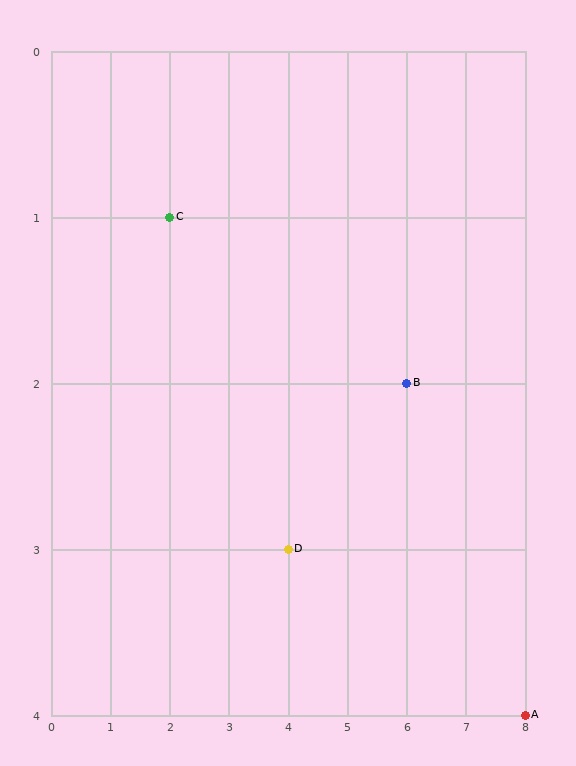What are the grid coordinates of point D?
Point D is at grid coordinates (4, 3).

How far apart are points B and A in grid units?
Points B and A are 2 columns and 2 rows apart (about 2.8 grid units diagonally).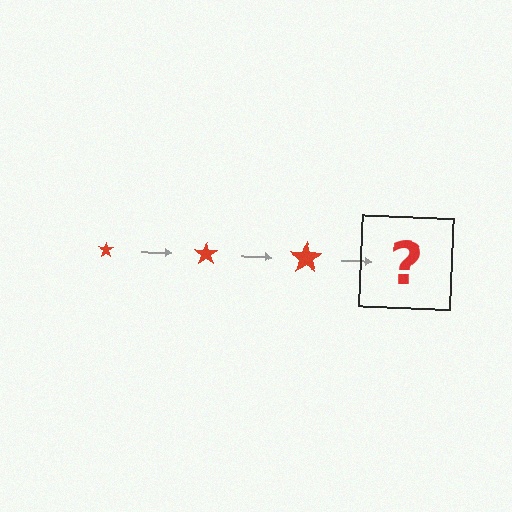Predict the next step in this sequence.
The next step is a red star, larger than the previous one.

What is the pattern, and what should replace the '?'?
The pattern is that the star gets progressively larger each step. The '?' should be a red star, larger than the previous one.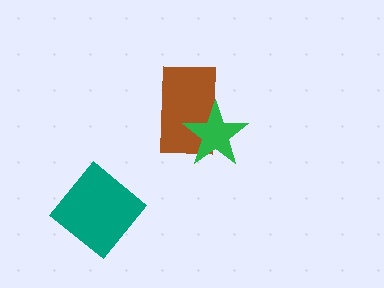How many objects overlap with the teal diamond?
0 objects overlap with the teal diamond.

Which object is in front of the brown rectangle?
The green star is in front of the brown rectangle.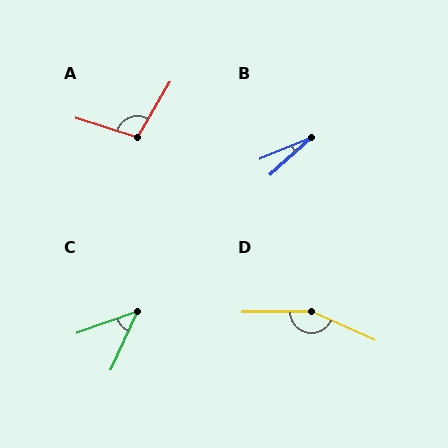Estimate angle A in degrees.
Approximately 103 degrees.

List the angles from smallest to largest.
B (19°), C (46°), A (103°), D (156°).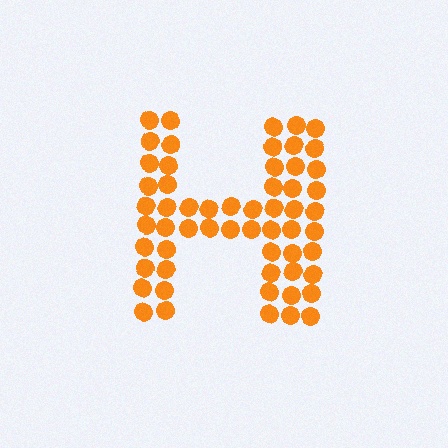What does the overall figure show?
The overall figure shows the letter H.